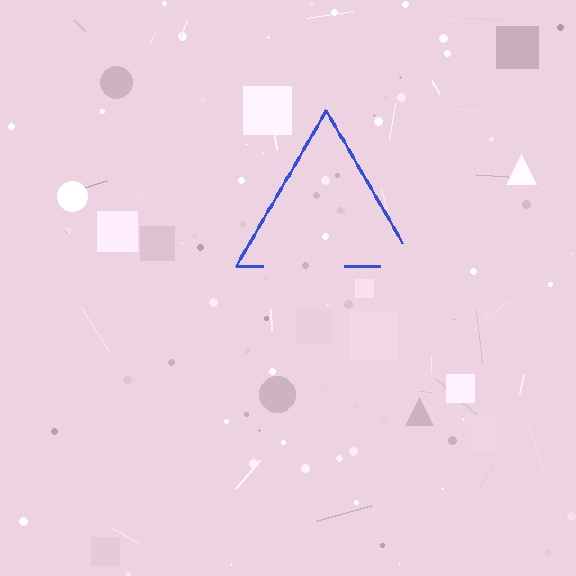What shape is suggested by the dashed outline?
The dashed outline suggests a triangle.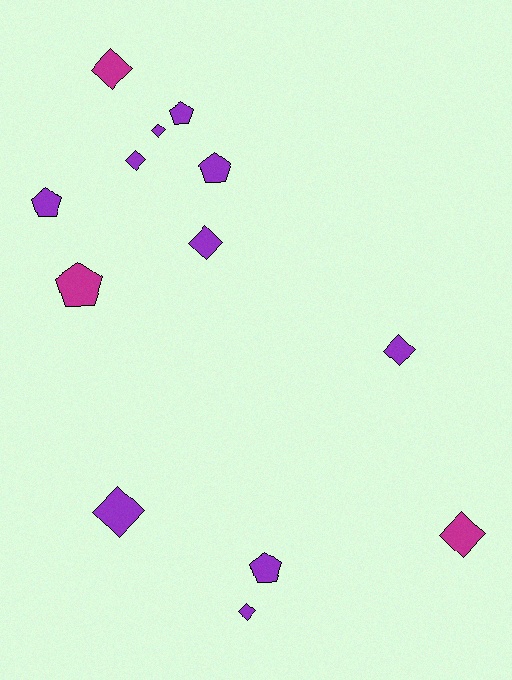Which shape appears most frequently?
Diamond, with 8 objects.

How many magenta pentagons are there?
There is 1 magenta pentagon.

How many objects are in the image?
There are 13 objects.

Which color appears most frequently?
Purple, with 10 objects.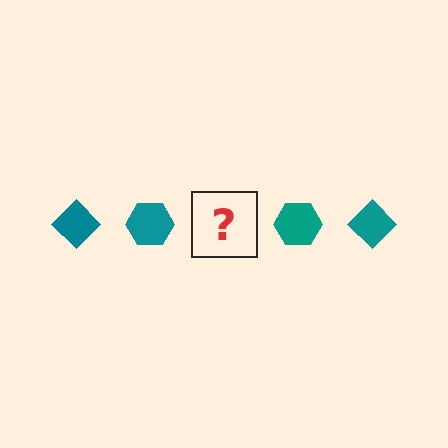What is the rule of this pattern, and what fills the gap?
The rule is that the pattern cycles through diamond, hexagon shapes in teal. The gap should be filled with a teal diamond.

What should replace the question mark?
The question mark should be replaced with a teal diamond.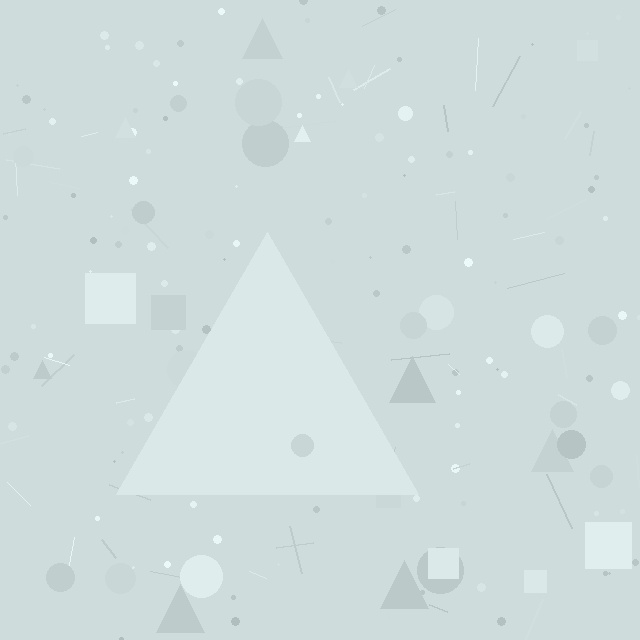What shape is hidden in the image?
A triangle is hidden in the image.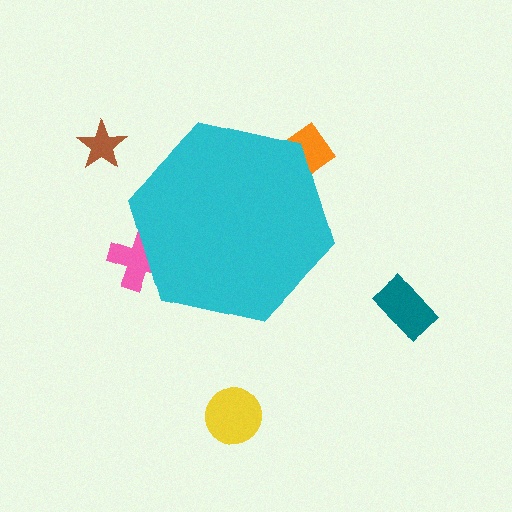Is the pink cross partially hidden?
Yes, the pink cross is partially hidden behind the cyan hexagon.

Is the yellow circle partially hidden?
No, the yellow circle is fully visible.